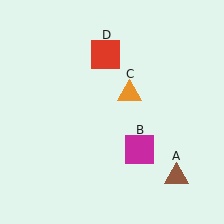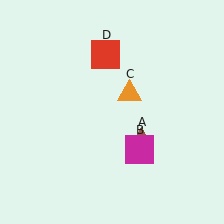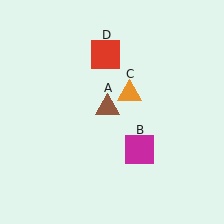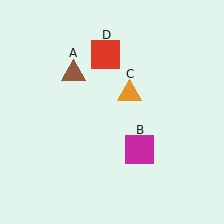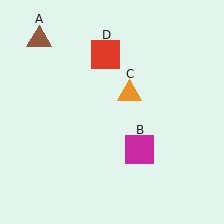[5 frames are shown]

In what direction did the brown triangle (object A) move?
The brown triangle (object A) moved up and to the left.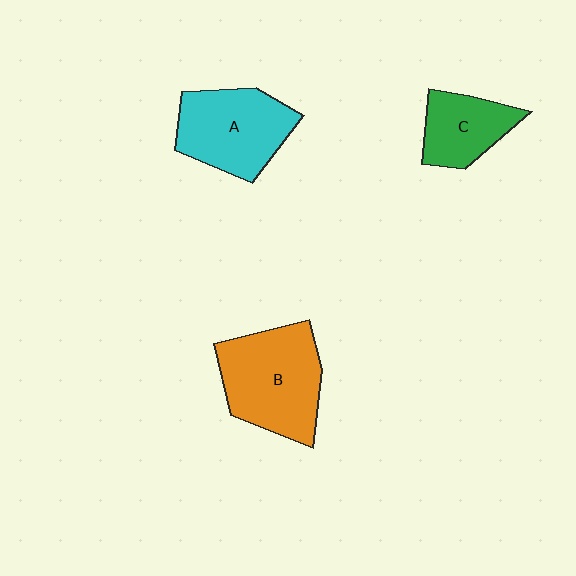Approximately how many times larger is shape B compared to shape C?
Approximately 1.7 times.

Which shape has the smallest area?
Shape C (green).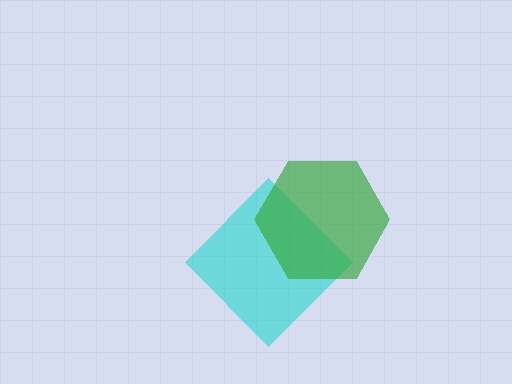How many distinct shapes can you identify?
There are 2 distinct shapes: a cyan diamond, a green hexagon.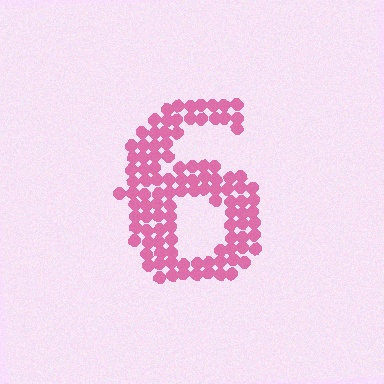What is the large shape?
The large shape is the digit 6.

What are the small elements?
The small elements are circles.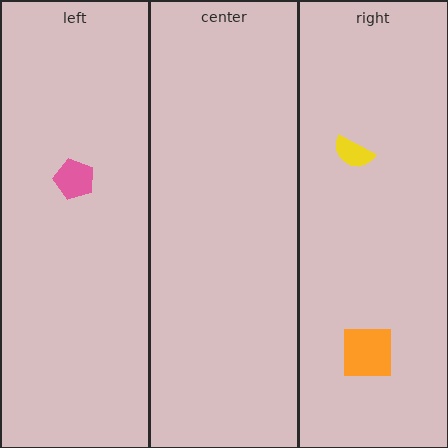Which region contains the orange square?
The right region.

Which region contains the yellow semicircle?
The right region.